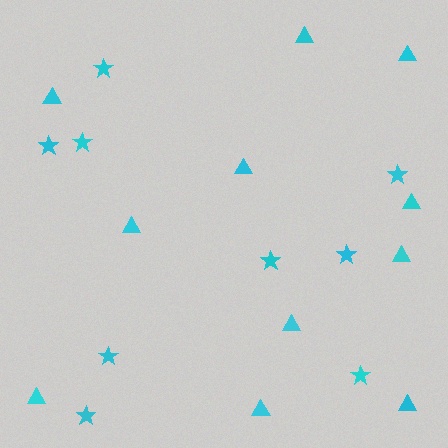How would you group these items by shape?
There are 2 groups: one group of stars (9) and one group of triangles (11).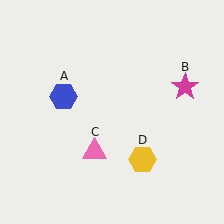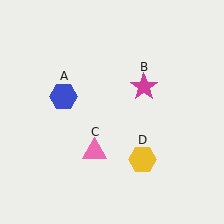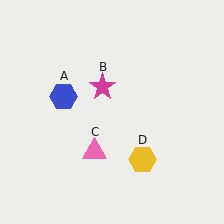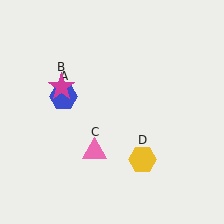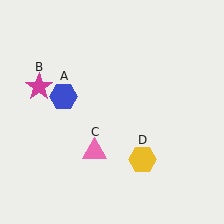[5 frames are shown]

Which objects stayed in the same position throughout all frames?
Blue hexagon (object A) and pink triangle (object C) and yellow hexagon (object D) remained stationary.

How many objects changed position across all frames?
1 object changed position: magenta star (object B).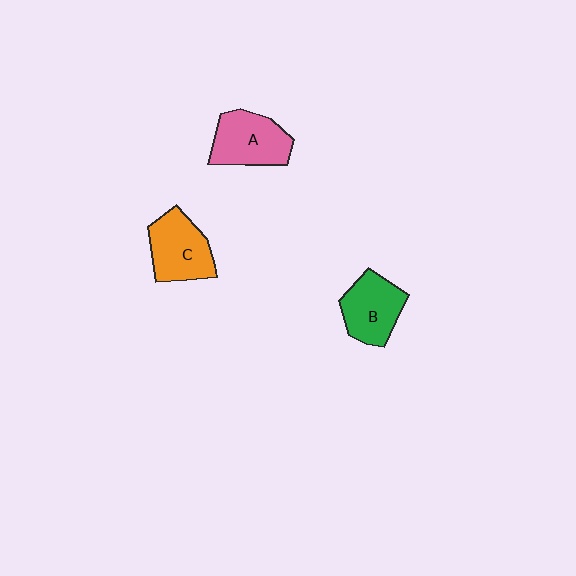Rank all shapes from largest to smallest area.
From largest to smallest: A (pink), C (orange), B (green).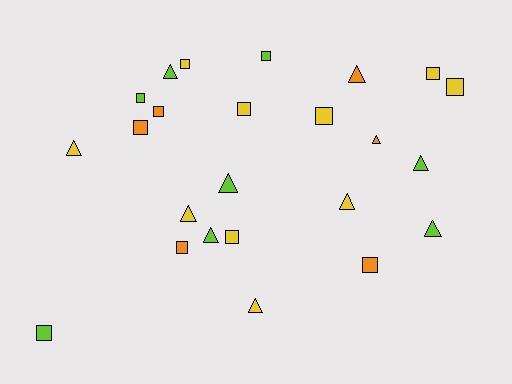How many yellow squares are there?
There are 6 yellow squares.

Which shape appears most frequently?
Square, with 13 objects.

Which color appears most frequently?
Yellow, with 10 objects.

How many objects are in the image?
There are 24 objects.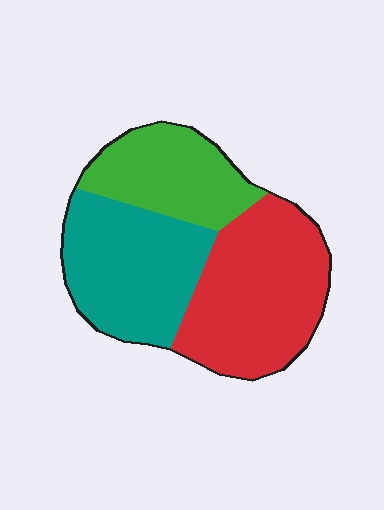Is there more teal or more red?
Red.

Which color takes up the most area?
Red, at roughly 40%.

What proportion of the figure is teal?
Teal takes up about one third (1/3) of the figure.